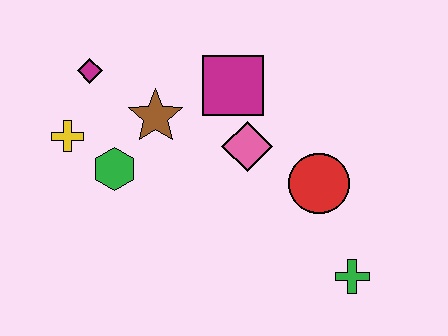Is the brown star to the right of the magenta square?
No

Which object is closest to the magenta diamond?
The yellow cross is closest to the magenta diamond.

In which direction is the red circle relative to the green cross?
The red circle is above the green cross.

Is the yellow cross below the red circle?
No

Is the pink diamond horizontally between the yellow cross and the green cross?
Yes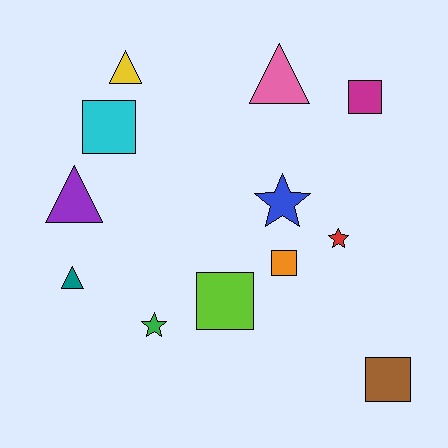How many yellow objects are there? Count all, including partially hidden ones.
There is 1 yellow object.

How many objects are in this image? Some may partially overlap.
There are 12 objects.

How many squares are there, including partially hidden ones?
There are 5 squares.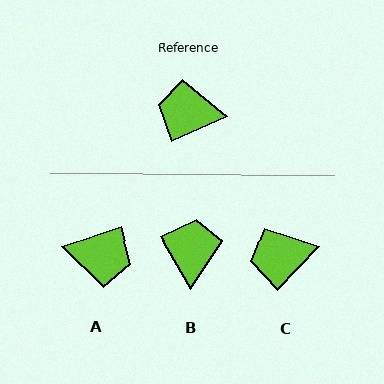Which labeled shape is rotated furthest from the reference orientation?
A, about 175 degrees away.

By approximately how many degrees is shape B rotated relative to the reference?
Approximately 84 degrees clockwise.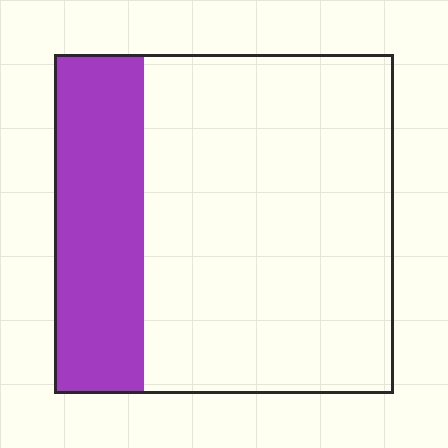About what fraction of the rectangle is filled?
About one quarter (1/4).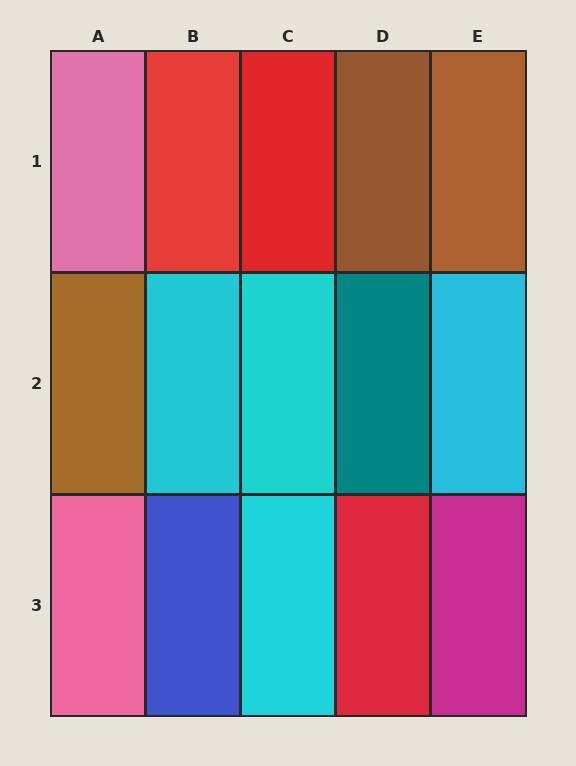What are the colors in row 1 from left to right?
Pink, red, red, brown, brown.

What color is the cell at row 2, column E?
Cyan.